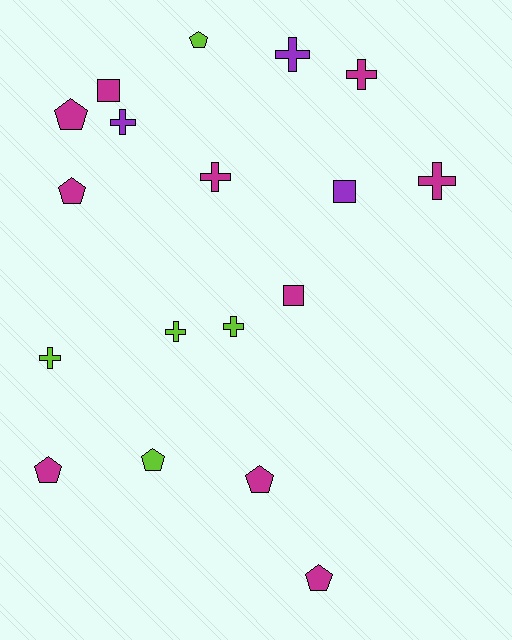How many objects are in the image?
There are 18 objects.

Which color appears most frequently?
Magenta, with 10 objects.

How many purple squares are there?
There is 1 purple square.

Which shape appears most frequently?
Cross, with 8 objects.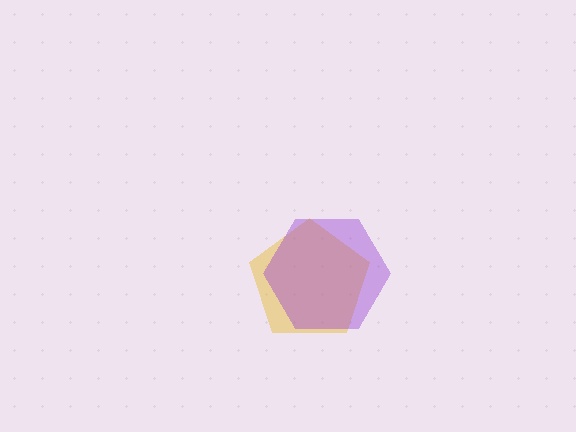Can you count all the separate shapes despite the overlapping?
Yes, there are 2 separate shapes.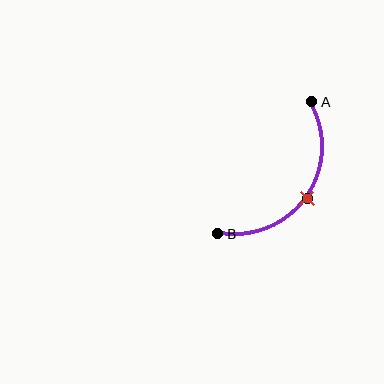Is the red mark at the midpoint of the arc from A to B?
Yes. The red mark lies on the arc at equal arc-length from both A and B — it is the arc midpoint.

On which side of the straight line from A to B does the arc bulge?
The arc bulges below and to the right of the straight line connecting A and B.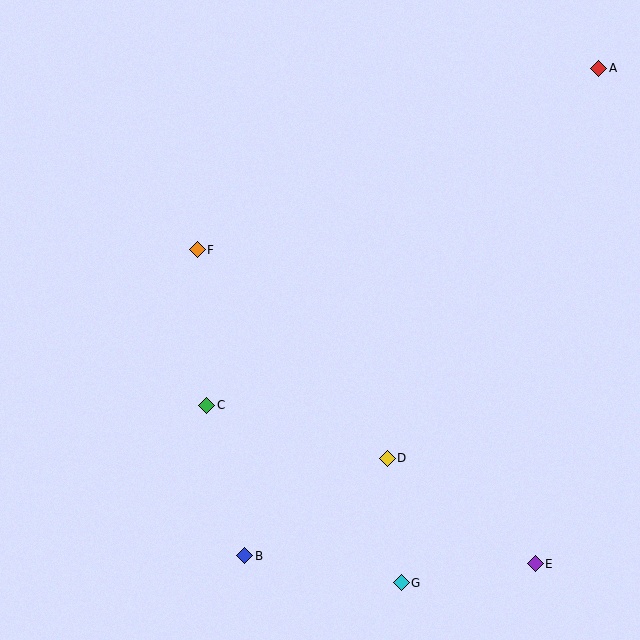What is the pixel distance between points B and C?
The distance between B and C is 155 pixels.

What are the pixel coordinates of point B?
Point B is at (245, 556).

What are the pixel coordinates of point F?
Point F is at (197, 250).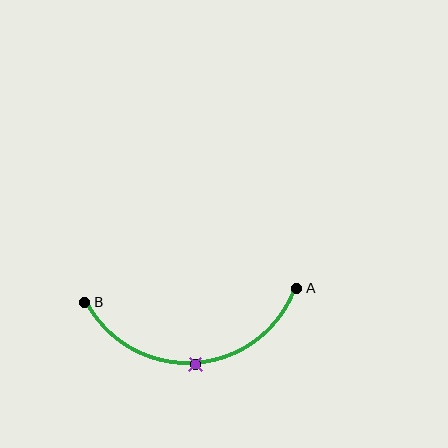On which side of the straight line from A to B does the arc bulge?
The arc bulges below the straight line connecting A and B.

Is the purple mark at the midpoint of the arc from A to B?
Yes. The purple mark lies on the arc at equal arc-length from both A and B — it is the arc midpoint.